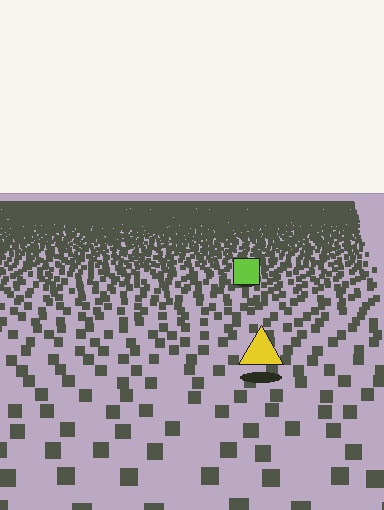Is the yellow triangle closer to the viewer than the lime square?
Yes. The yellow triangle is closer — you can tell from the texture gradient: the ground texture is coarser near it.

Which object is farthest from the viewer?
The lime square is farthest from the viewer. It appears smaller and the ground texture around it is denser.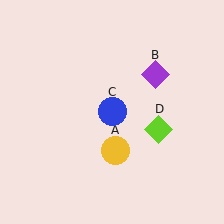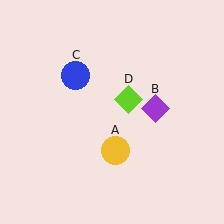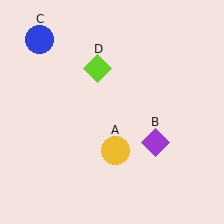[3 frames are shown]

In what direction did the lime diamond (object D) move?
The lime diamond (object D) moved up and to the left.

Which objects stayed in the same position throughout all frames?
Yellow circle (object A) remained stationary.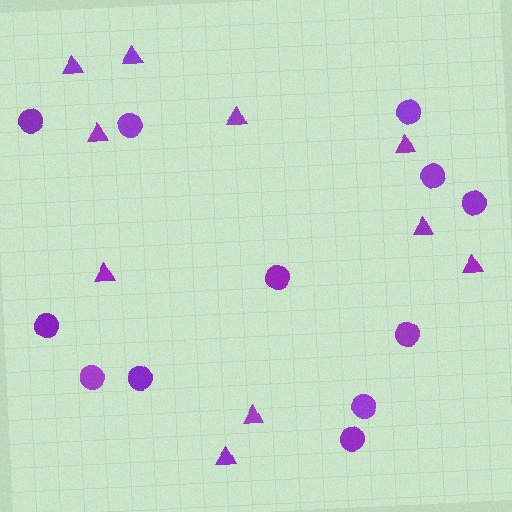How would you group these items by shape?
There are 2 groups: one group of triangles (10) and one group of circles (12).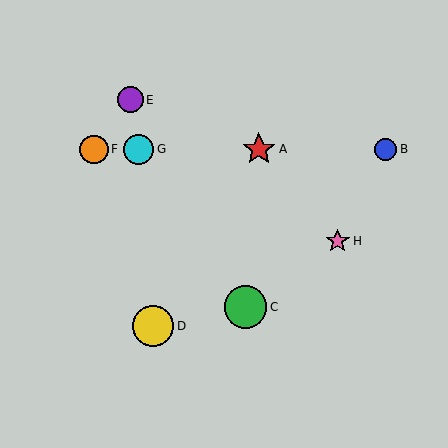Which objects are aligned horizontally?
Objects A, B, F, G are aligned horizontally.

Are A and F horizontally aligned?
Yes, both are at y≈149.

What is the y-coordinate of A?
Object A is at y≈149.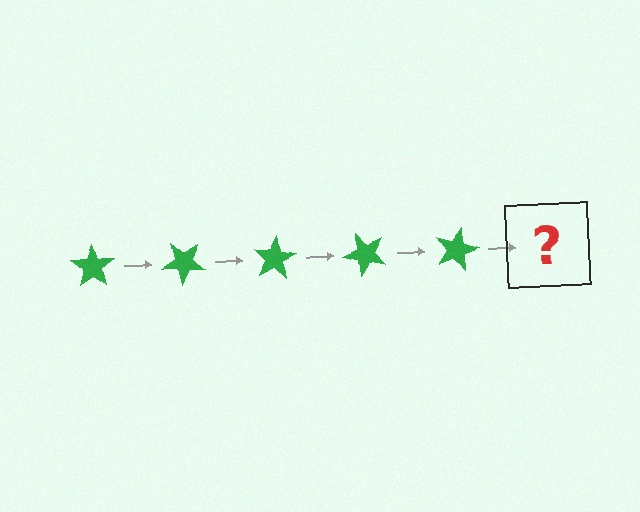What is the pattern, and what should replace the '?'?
The pattern is that the star rotates 40 degrees each step. The '?' should be a green star rotated 200 degrees.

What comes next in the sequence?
The next element should be a green star rotated 200 degrees.